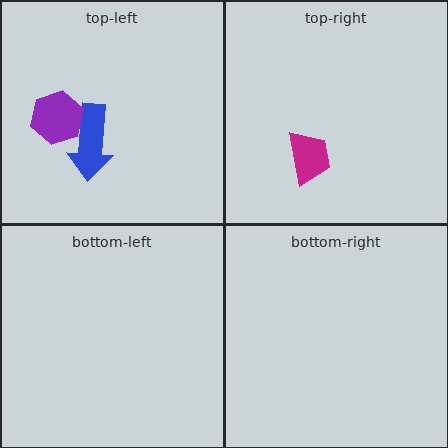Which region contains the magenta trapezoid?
The top-right region.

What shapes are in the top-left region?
The blue arrow, the purple hexagon.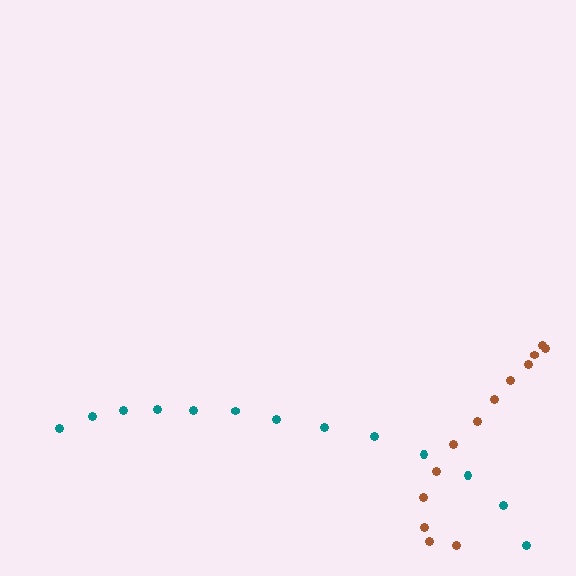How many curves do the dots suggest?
There are 2 distinct paths.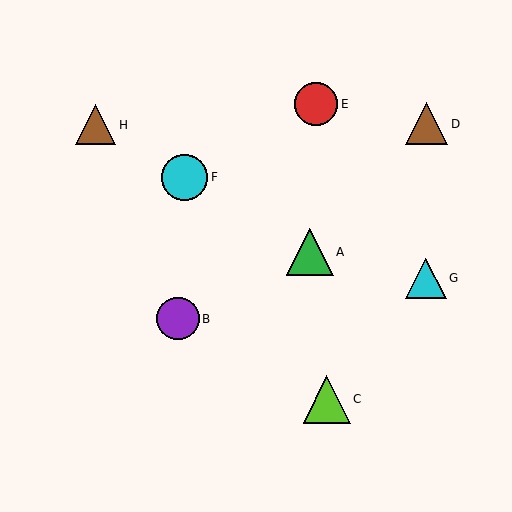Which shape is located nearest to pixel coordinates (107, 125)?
The brown triangle (labeled H) at (96, 125) is nearest to that location.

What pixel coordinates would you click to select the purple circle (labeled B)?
Click at (178, 319) to select the purple circle B.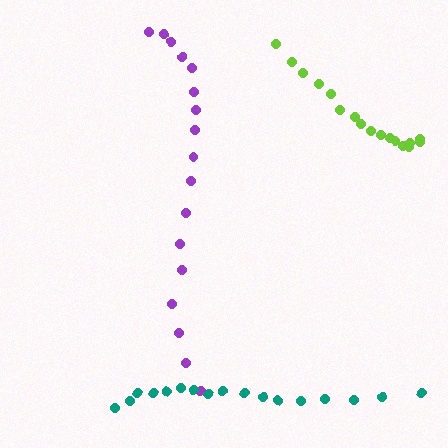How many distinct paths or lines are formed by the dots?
There are 3 distinct paths.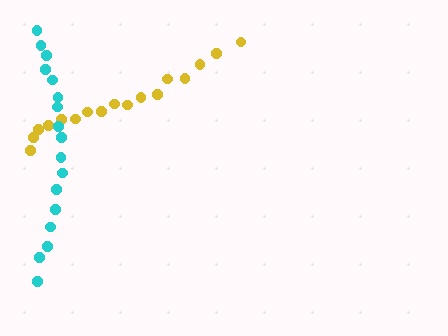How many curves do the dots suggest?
There are 2 distinct paths.